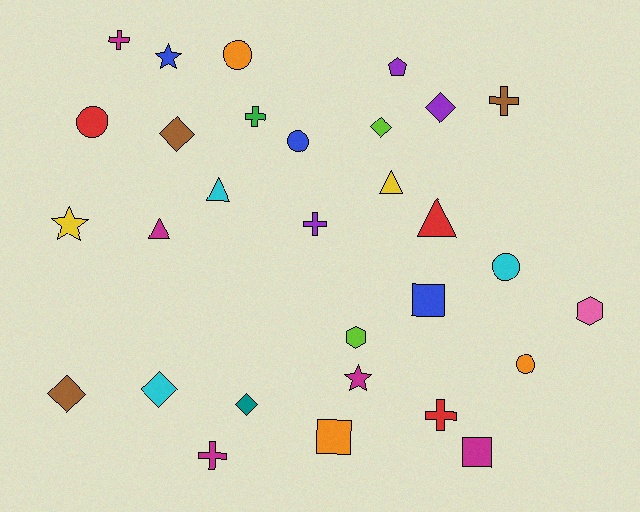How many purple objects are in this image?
There are 3 purple objects.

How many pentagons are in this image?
There is 1 pentagon.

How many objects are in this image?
There are 30 objects.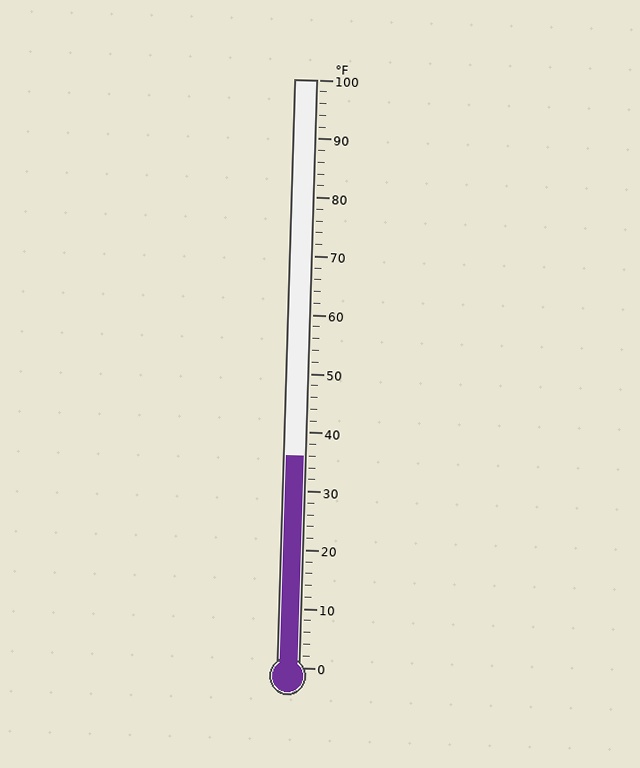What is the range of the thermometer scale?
The thermometer scale ranges from 0°F to 100°F.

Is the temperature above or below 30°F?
The temperature is above 30°F.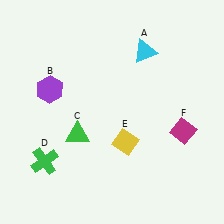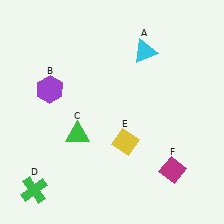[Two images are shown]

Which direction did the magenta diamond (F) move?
The magenta diamond (F) moved down.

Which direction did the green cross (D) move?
The green cross (D) moved down.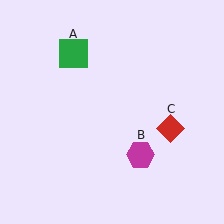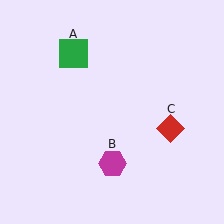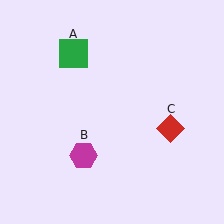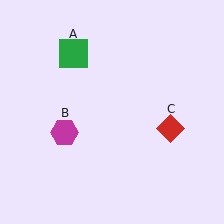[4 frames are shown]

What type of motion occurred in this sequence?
The magenta hexagon (object B) rotated clockwise around the center of the scene.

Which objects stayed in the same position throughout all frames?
Green square (object A) and red diamond (object C) remained stationary.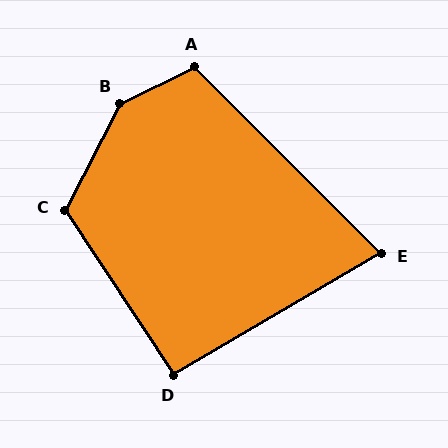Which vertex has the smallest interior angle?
E, at approximately 76 degrees.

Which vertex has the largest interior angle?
B, at approximately 143 degrees.